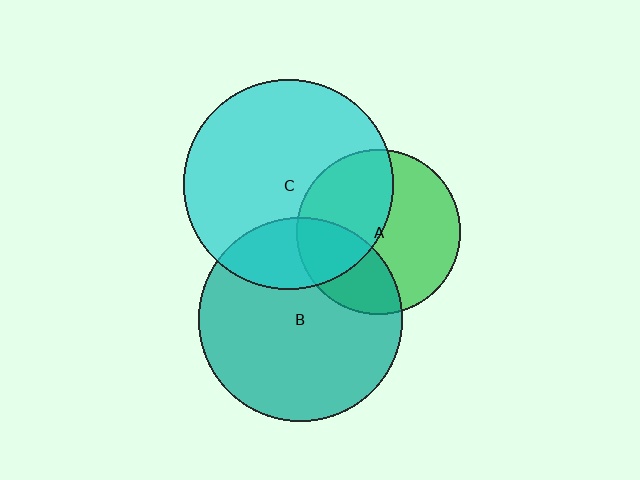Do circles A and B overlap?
Yes.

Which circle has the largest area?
Circle C (cyan).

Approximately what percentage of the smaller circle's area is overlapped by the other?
Approximately 30%.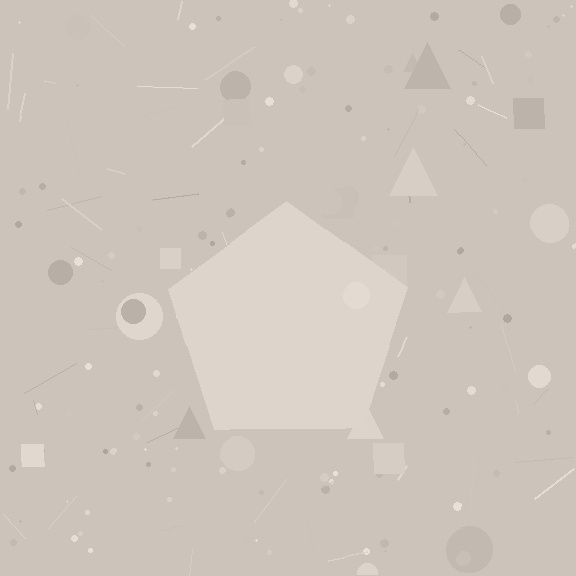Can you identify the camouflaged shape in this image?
The camouflaged shape is a pentagon.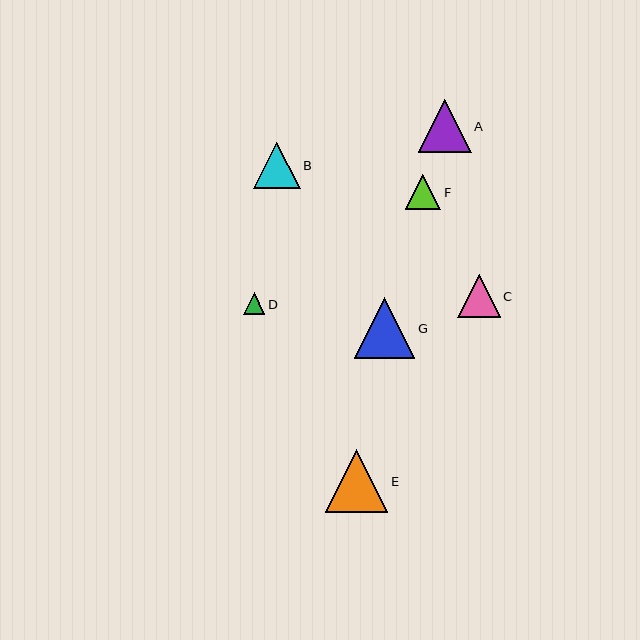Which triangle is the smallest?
Triangle D is the smallest with a size of approximately 22 pixels.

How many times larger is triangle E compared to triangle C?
Triangle E is approximately 1.5 times the size of triangle C.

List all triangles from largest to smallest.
From largest to smallest: E, G, A, B, C, F, D.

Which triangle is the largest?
Triangle E is the largest with a size of approximately 62 pixels.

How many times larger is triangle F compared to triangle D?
Triangle F is approximately 1.6 times the size of triangle D.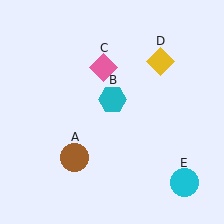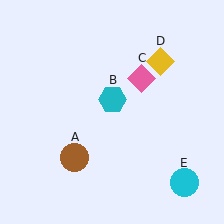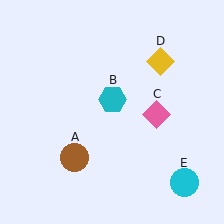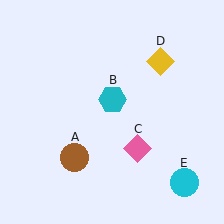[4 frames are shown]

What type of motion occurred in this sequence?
The pink diamond (object C) rotated clockwise around the center of the scene.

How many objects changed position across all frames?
1 object changed position: pink diamond (object C).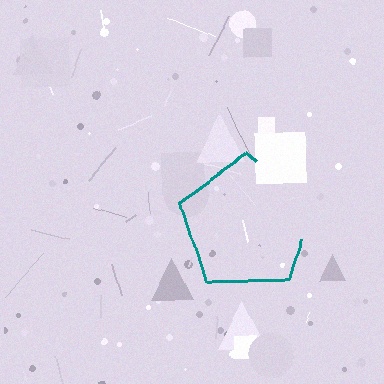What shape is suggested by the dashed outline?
The dashed outline suggests a pentagon.